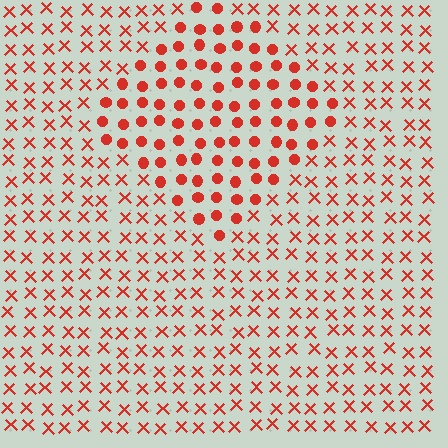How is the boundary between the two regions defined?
The boundary is defined by a change in element shape: circles inside vs. X marks outside. All elements share the same color and spacing.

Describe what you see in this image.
The image is filled with small red elements arranged in a uniform grid. A diamond-shaped region contains circles, while the surrounding area contains X marks. The boundary is defined purely by the change in element shape.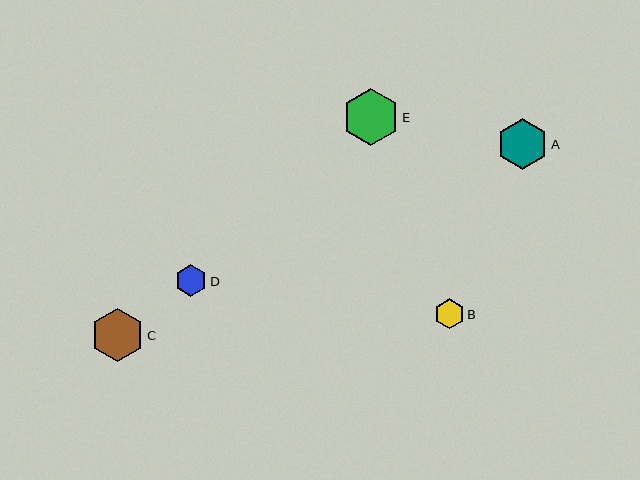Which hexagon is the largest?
Hexagon E is the largest with a size of approximately 57 pixels.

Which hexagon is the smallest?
Hexagon B is the smallest with a size of approximately 30 pixels.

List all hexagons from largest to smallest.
From largest to smallest: E, C, A, D, B.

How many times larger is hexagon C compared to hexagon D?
Hexagon C is approximately 1.7 times the size of hexagon D.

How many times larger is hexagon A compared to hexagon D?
Hexagon A is approximately 1.6 times the size of hexagon D.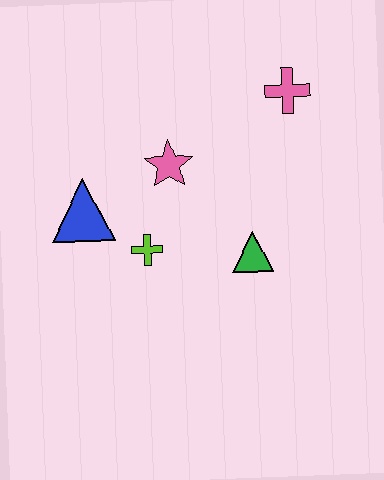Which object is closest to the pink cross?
The pink star is closest to the pink cross.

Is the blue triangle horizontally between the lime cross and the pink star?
No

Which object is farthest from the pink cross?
The blue triangle is farthest from the pink cross.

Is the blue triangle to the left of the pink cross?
Yes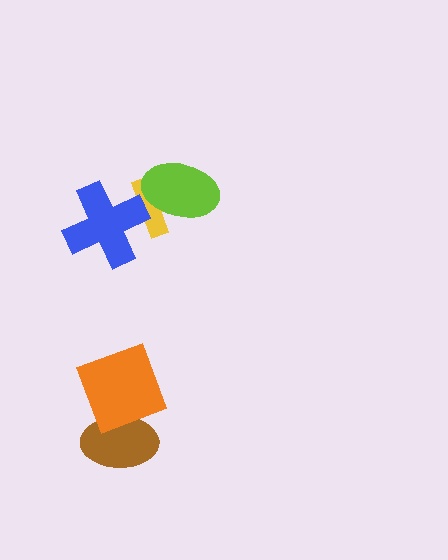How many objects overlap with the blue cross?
1 object overlaps with the blue cross.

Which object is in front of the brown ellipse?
The orange diamond is in front of the brown ellipse.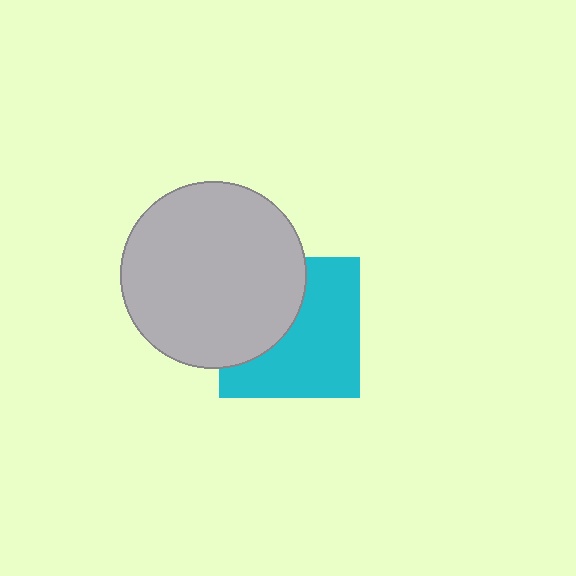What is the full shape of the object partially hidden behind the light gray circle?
The partially hidden object is a cyan square.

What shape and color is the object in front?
The object in front is a light gray circle.